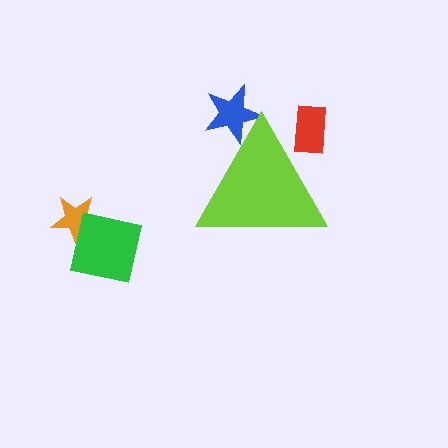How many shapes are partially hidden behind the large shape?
2 shapes are partially hidden.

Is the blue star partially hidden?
Yes, the blue star is partially hidden behind the lime triangle.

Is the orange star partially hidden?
No, the orange star is fully visible.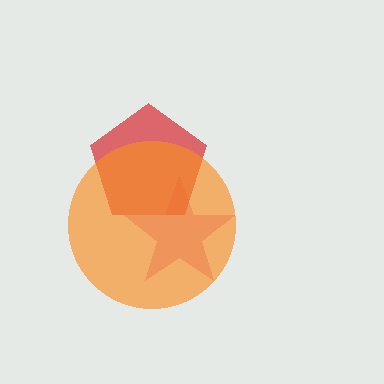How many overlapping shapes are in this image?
There are 3 overlapping shapes in the image.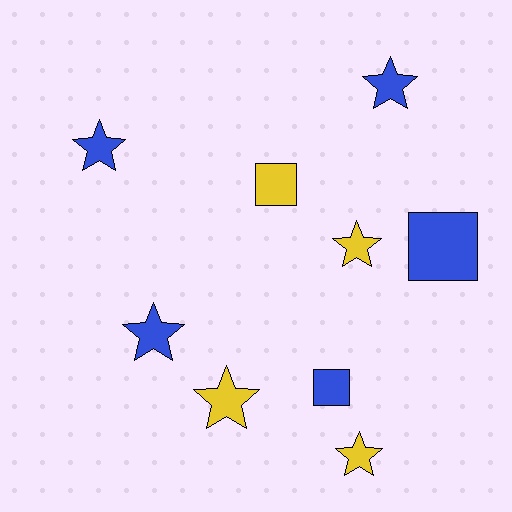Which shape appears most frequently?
Star, with 6 objects.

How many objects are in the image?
There are 9 objects.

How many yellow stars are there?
There are 3 yellow stars.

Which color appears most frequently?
Blue, with 5 objects.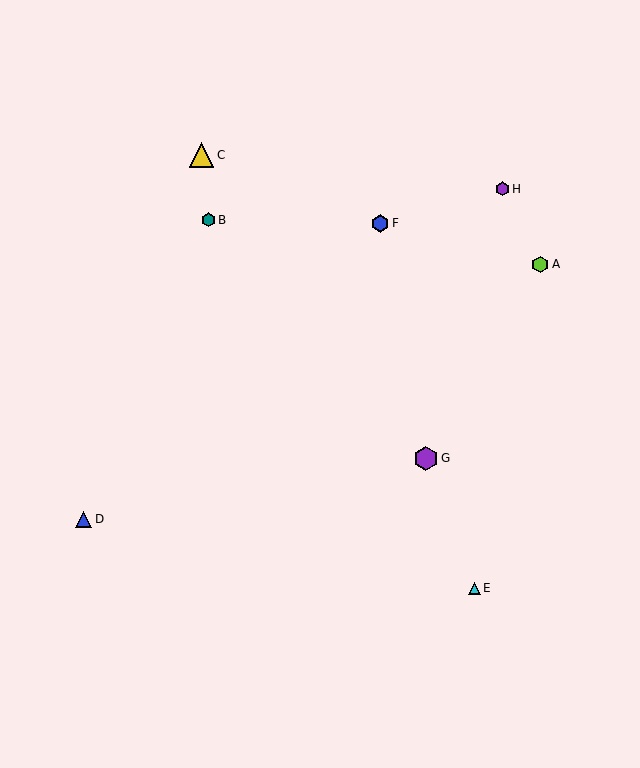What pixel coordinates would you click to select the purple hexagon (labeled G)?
Click at (426, 458) to select the purple hexagon G.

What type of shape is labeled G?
Shape G is a purple hexagon.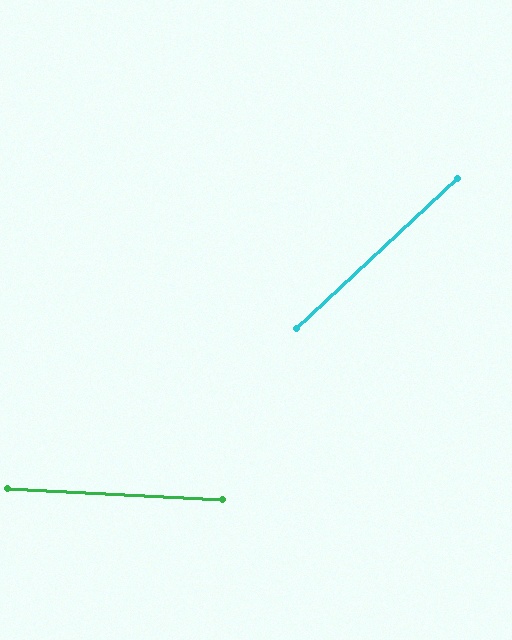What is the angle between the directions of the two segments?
Approximately 46 degrees.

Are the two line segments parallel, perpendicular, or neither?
Neither parallel nor perpendicular — they differ by about 46°.